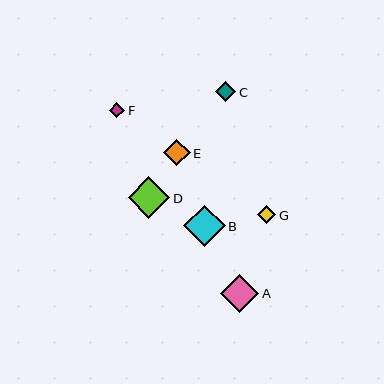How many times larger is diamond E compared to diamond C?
Diamond E is approximately 1.3 times the size of diamond C.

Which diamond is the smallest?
Diamond F is the smallest with a size of approximately 15 pixels.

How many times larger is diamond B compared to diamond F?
Diamond B is approximately 2.7 times the size of diamond F.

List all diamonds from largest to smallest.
From largest to smallest: D, B, A, E, C, G, F.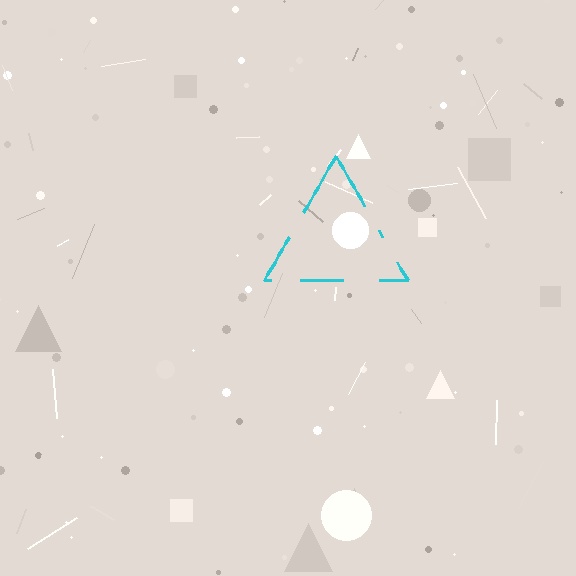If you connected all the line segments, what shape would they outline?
They would outline a triangle.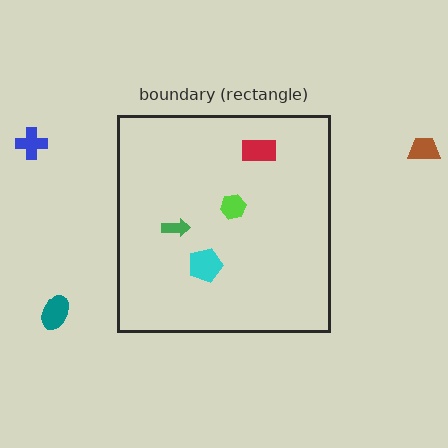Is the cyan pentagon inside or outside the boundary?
Inside.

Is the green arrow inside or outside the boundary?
Inside.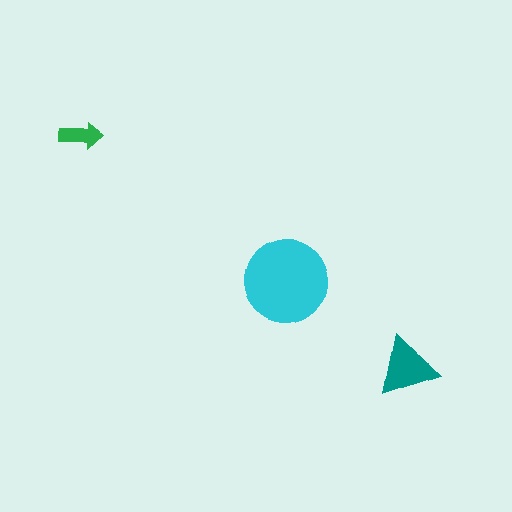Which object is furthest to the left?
The green arrow is leftmost.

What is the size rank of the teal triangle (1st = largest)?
2nd.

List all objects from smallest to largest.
The green arrow, the teal triangle, the cyan circle.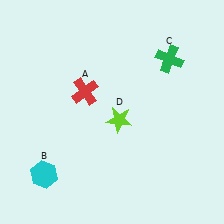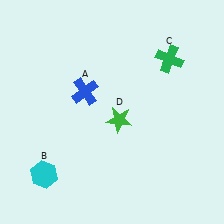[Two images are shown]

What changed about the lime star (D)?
In Image 1, D is lime. In Image 2, it changed to green.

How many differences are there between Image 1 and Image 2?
There are 2 differences between the two images.